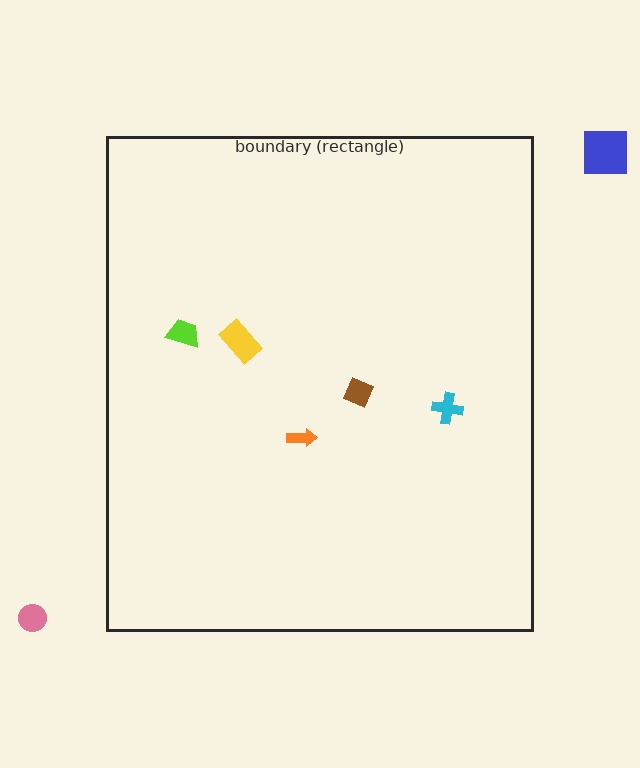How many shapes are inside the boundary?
5 inside, 2 outside.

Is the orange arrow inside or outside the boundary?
Inside.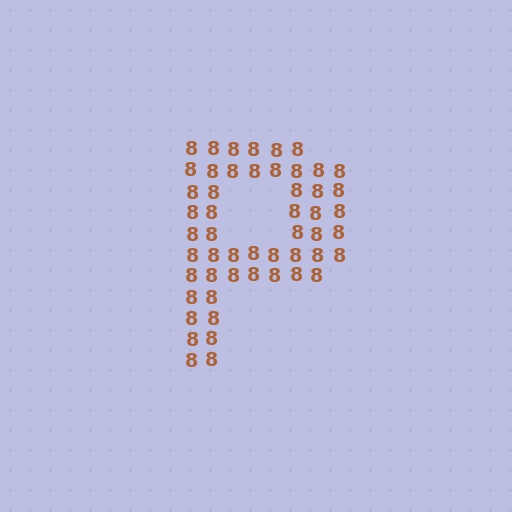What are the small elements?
The small elements are digit 8's.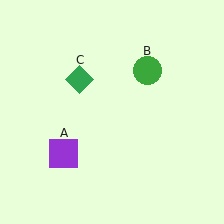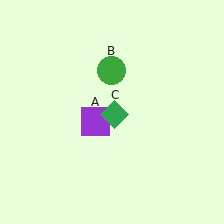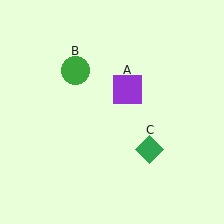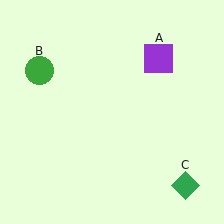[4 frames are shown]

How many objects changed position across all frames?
3 objects changed position: purple square (object A), green circle (object B), green diamond (object C).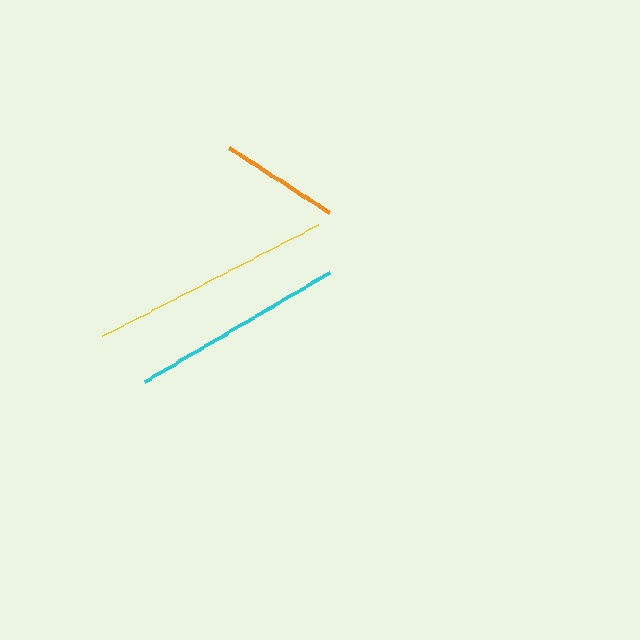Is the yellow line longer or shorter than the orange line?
The yellow line is longer than the orange line.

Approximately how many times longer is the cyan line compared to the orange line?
The cyan line is approximately 1.8 times the length of the orange line.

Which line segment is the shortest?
The orange line is the shortest at approximately 118 pixels.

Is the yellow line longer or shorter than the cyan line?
The yellow line is longer than the cyan line.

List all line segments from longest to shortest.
From longest to shortest: yellow, cyan, orange.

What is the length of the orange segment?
The orange segment is approximately 118 pixels long.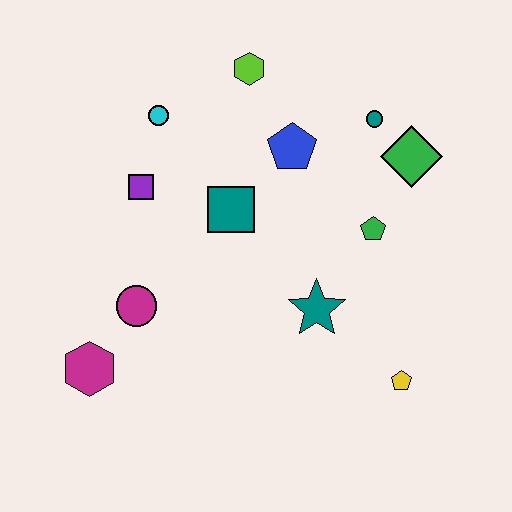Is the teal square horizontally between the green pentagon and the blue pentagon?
No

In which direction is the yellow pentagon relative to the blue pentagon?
The yellow pentagon is below the blue pentagon.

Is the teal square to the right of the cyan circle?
Yes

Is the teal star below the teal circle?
Yes